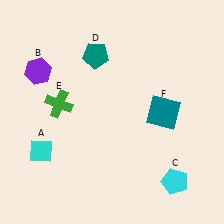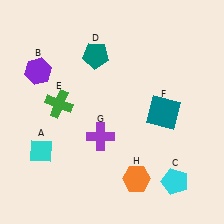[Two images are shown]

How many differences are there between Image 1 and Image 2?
There are 2 differences between the two images.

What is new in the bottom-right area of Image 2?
An orange hexagon (H) was added in the bottom-right area of Image 2.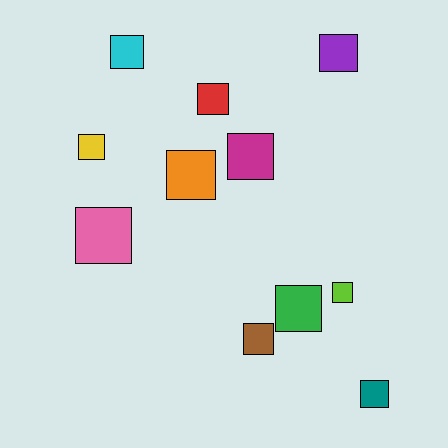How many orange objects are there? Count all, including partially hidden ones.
There is 1 orange object.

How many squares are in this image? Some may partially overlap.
There are 11 squares.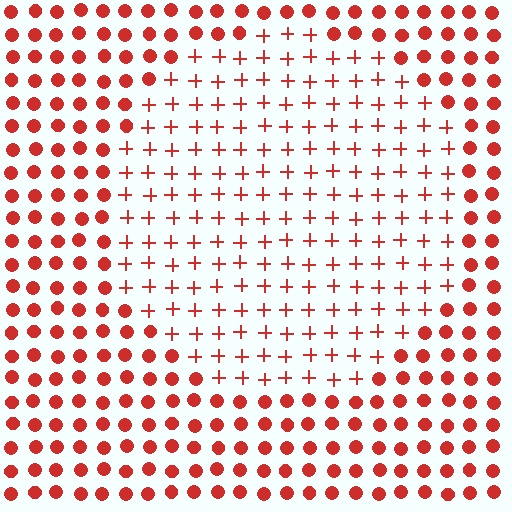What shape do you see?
I see a circle.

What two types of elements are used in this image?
The image uses plus signs inside the circle region and circles outside it.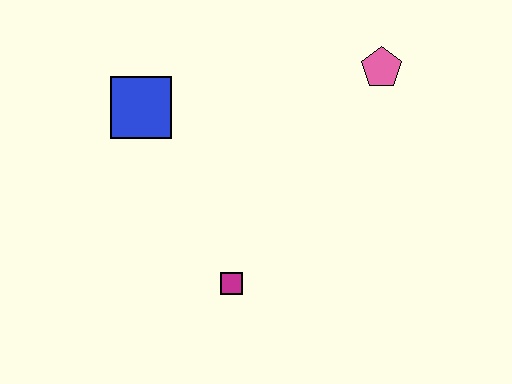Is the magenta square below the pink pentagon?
Yes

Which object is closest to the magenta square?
The blue square is closest to the magenta square.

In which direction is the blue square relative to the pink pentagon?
The blue square is to the left of the pink pentagon.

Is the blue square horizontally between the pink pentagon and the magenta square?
No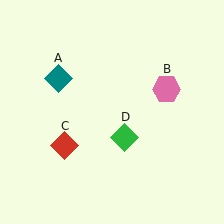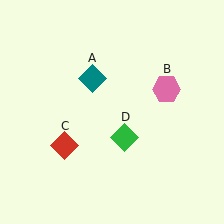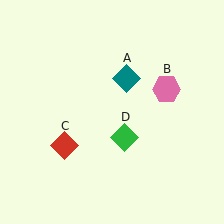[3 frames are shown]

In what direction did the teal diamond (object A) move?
The teal diamond (object A) moved right.